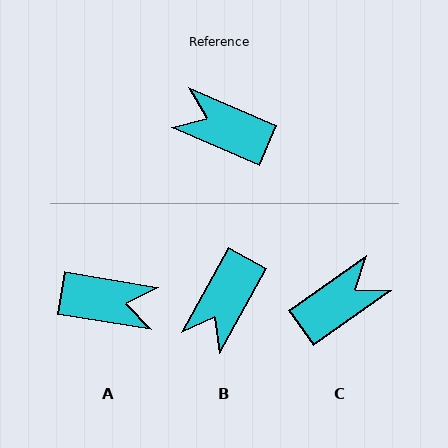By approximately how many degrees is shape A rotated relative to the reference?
Approximately 166 degrees clockwise.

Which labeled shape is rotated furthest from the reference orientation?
A, about 166 degrees away.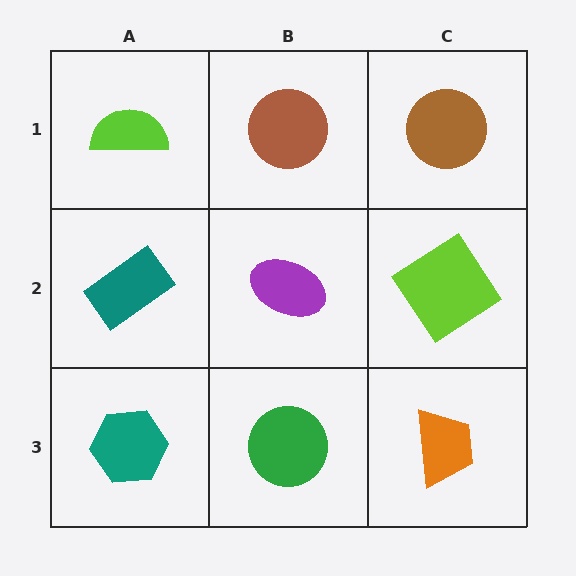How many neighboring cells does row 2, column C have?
3.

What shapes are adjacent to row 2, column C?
A brown circle (row 1, column C), an orange trapezoid (row 3, column C), a purple ellipse (row 2, column B).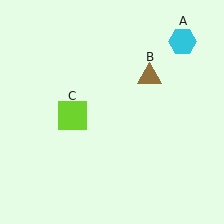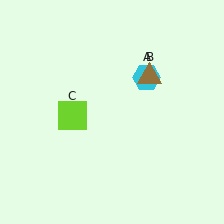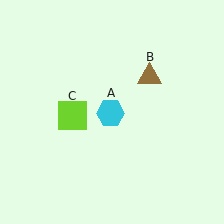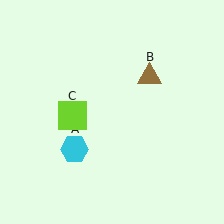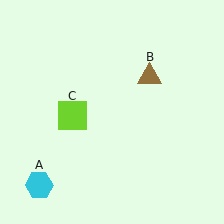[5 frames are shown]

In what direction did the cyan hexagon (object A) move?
The cyan hexagon (object A) moved down and to the left.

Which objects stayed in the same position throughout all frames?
Brown triangle (object B) and lime square (object C) remained stationary.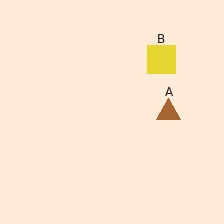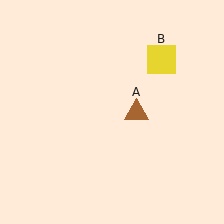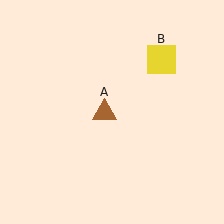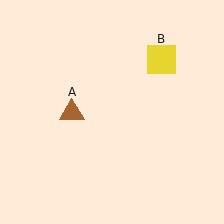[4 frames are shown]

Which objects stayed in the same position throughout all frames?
Yellow square (object B) remained stationary.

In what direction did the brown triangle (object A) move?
The brown triangle (object A) moved left.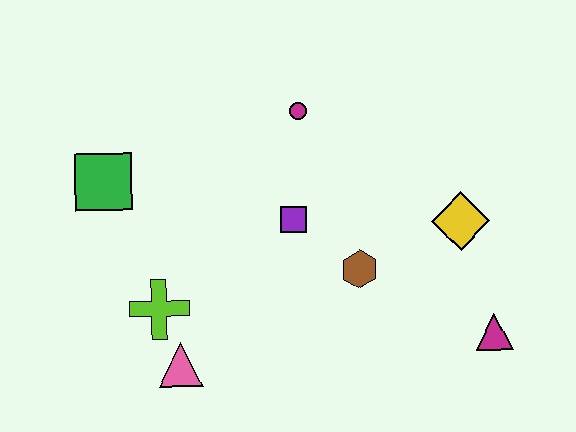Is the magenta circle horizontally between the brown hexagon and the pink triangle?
Yes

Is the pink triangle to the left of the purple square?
Yes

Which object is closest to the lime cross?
The pink triangle is closest to the lime cross.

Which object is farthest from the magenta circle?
The magenta triangle is farthest from the magenta circle.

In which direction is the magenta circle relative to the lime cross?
The magenta circle is above the lime cross.